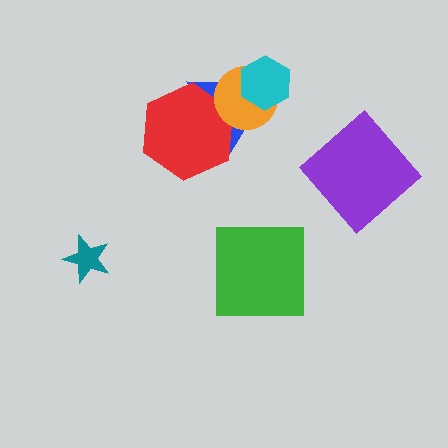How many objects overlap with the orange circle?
3 objects overlap with the orange circle.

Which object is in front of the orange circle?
The cyan hexagon is in front of the orange circle.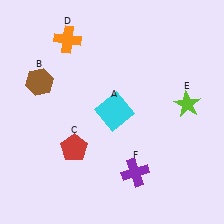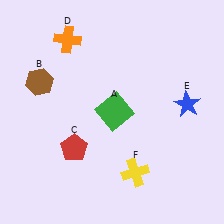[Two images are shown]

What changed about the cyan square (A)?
In Image 1, A is cyan. In Image 2, it changed to green.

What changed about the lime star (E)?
In Image 1, E is lime. In Image 2, it changed to blue.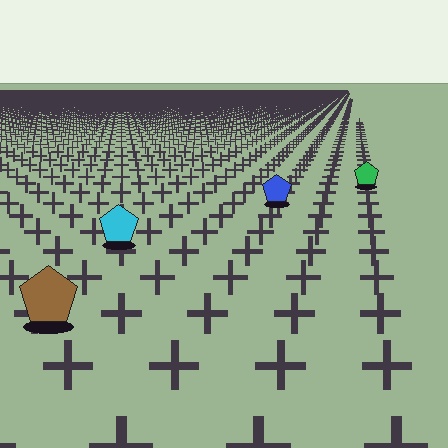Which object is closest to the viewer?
The brown pentagon is closest. The texture marks near it are larger and more spread out.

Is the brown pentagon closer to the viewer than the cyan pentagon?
Yes. The brown pentagon is closer — you can tell from the texture gradient: the ground texture is coarser near it.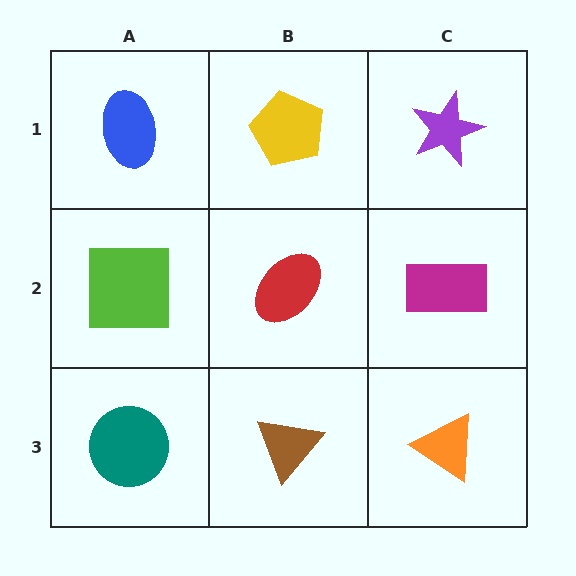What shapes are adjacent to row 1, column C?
A magenta rectangle (row 2, column C), a yellow pentagon (row 1, column B).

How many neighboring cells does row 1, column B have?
3.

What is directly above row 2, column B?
A yellow pentagon.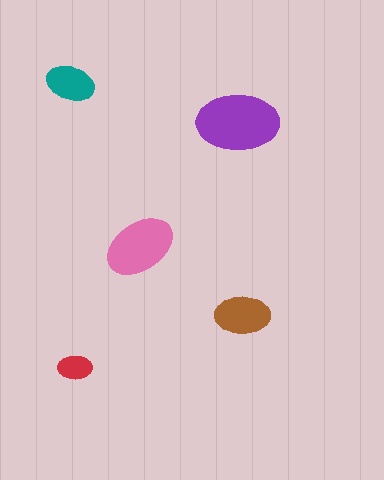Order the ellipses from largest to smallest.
the purple one, the pink one, the brown one, the teal one, the red one.